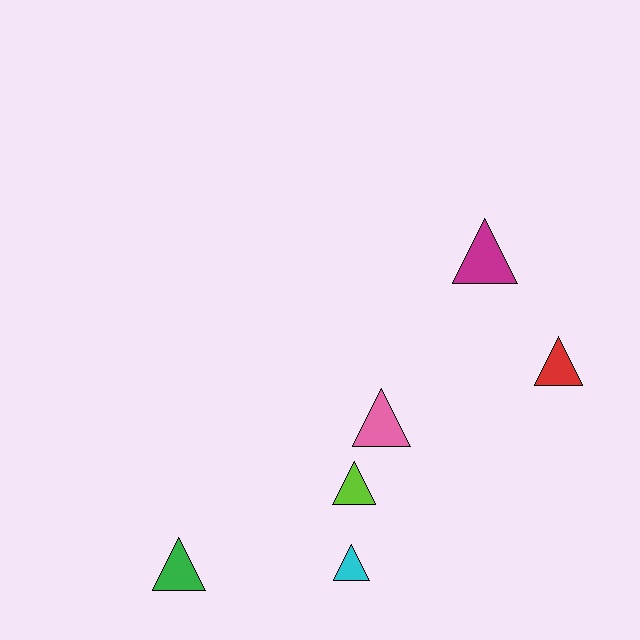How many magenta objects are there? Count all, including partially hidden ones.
There is 1 magenta object.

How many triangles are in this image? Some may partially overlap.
There are 6 triangles.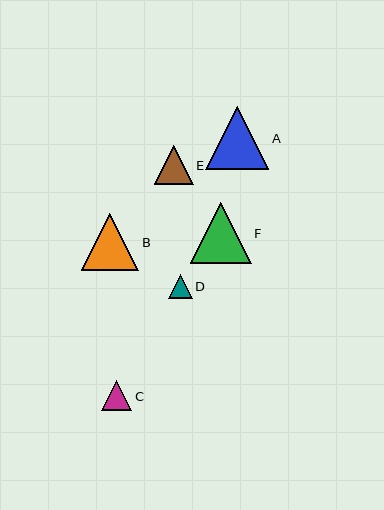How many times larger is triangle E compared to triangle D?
Triangle E is approximately 1.6 times the size of triangle D.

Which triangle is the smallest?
Triangle D is the smallest with a size of approximately 24 pixels.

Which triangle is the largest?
Triangle A is the largest with a size of approximately 63 pixels.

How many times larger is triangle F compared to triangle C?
Triangle F is approximately 2.1 times the size of triangle C.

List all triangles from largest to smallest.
From largest to smallest: A, F, B, E, C, D.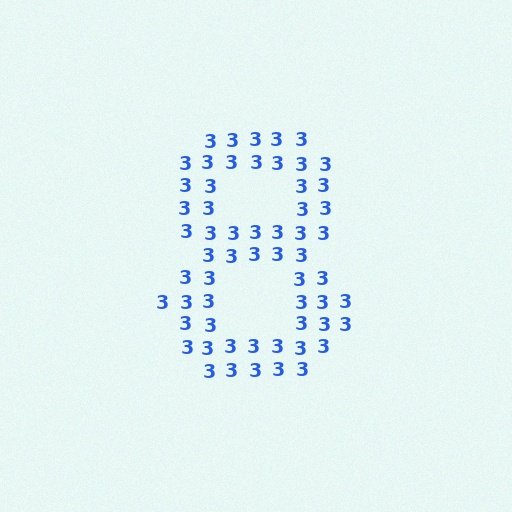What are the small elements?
The small elements are digit 3's.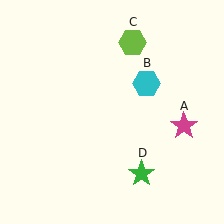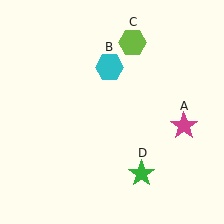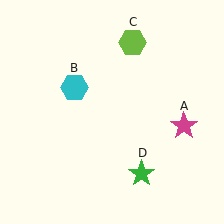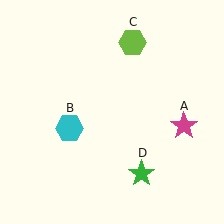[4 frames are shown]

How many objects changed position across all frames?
1 object changed position: cyan hexagon (object B).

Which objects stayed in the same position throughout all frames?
Magenta star (object A) and lime hexagon (object C) and green star (object D) remained stationary.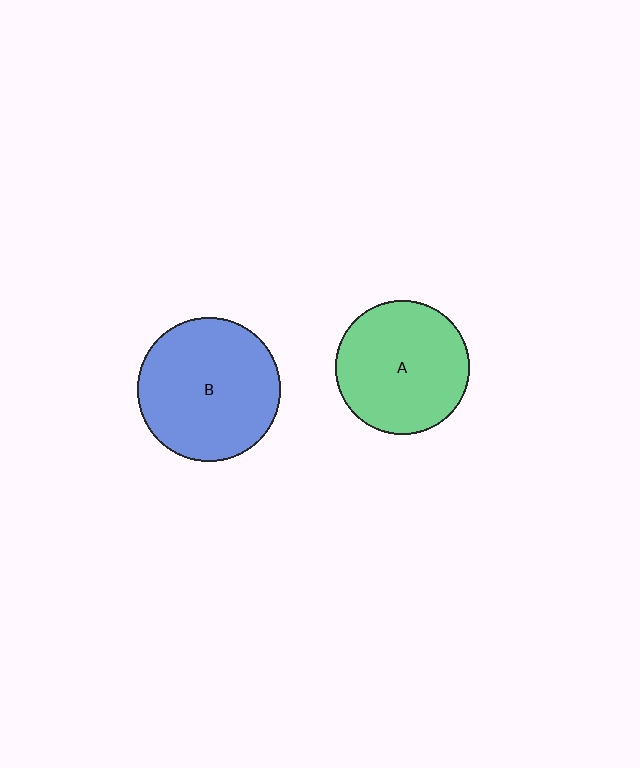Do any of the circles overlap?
No, none of the circles overlap.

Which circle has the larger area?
Circle B (blue).